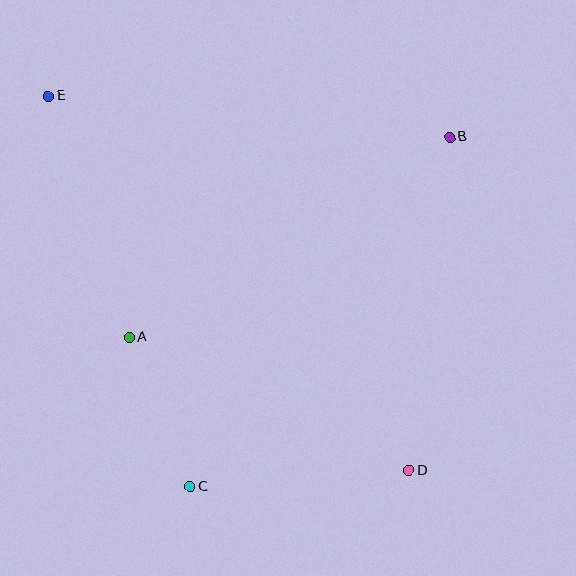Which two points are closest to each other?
Points A and C are closest to each other.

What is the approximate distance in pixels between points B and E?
The distance between B and E is approximately 403 pixels.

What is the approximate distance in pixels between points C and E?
The distance between C and E is approximately 416 pixels.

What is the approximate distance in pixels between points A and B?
The distance between A and B is approximately 378 pixels.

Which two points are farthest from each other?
Points D and E are farthest from each other.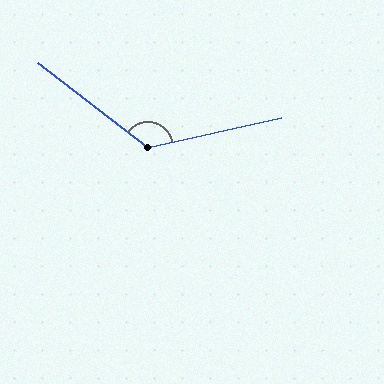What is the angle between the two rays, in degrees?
Approximately 130 degrees.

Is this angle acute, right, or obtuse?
It is obtuse.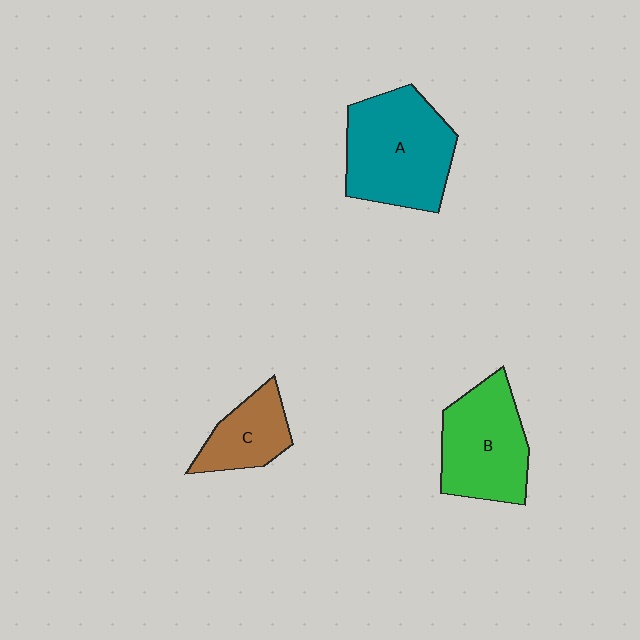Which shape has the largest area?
Shape A (teal).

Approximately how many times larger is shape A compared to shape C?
Approximately 2.0 times.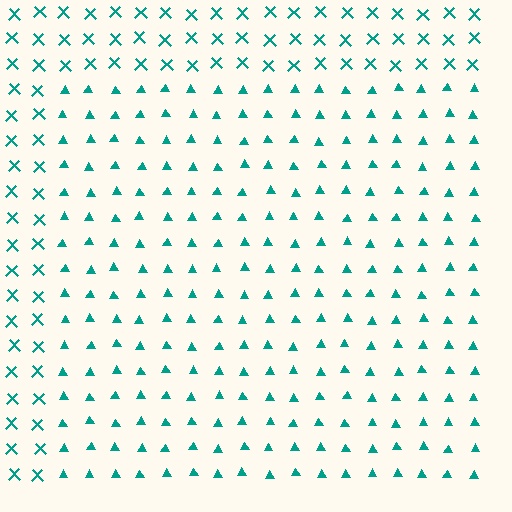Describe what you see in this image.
The image is filled with small teal elements arranged in a uniform grid. A rectangle-shaped region contains triangles, while the surrounding area contains X marks. The boundary is defined purely by the change in element shape.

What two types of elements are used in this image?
The image uses triangles inside the rectangle region and X marks outside it.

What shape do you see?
I see a rectangle.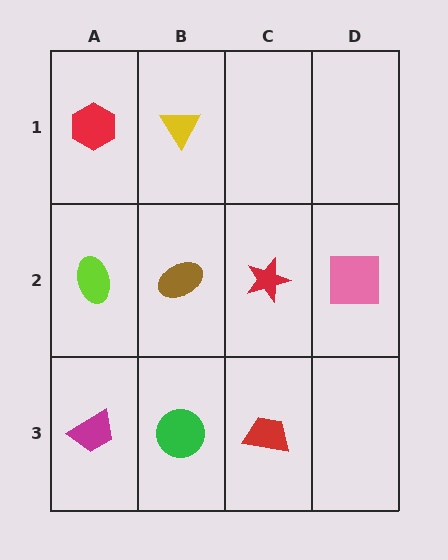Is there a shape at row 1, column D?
No, that cell is empty.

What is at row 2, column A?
A lime ellipse.